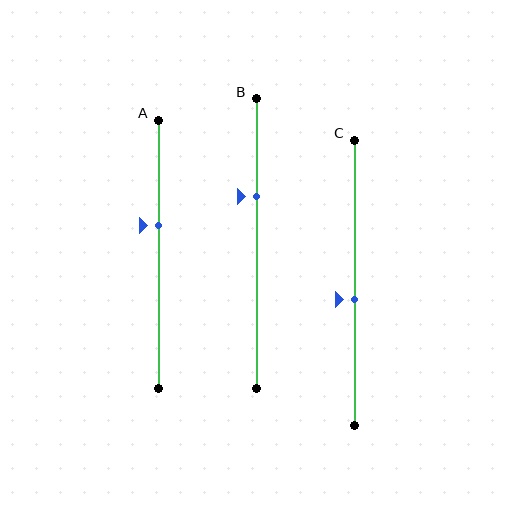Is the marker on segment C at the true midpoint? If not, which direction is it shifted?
No, the marker on segment C is shifted downward by about 6% of the segment length.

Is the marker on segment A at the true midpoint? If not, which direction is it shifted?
No, the marker on segment A is shifted upward by about 11% of the segment length.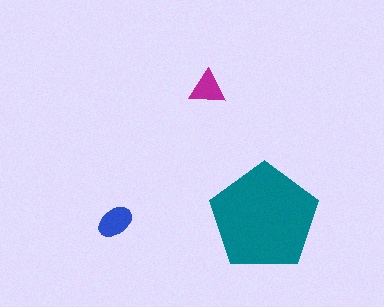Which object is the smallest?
The magenta triangle.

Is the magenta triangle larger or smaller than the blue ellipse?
Smaller.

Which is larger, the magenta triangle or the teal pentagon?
The teal pentagon.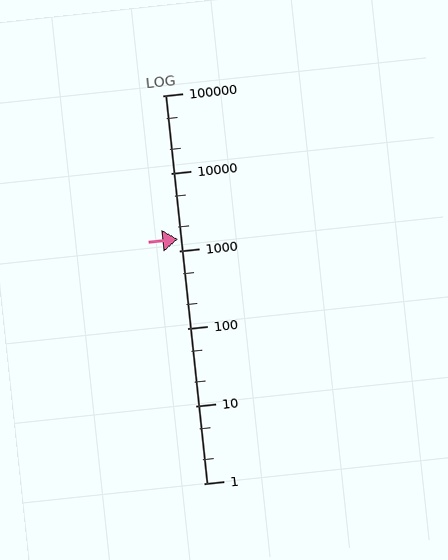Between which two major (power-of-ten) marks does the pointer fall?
The pointer is between 1000 and 10000.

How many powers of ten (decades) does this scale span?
The scale spans 5 decades, from 1 to 100000.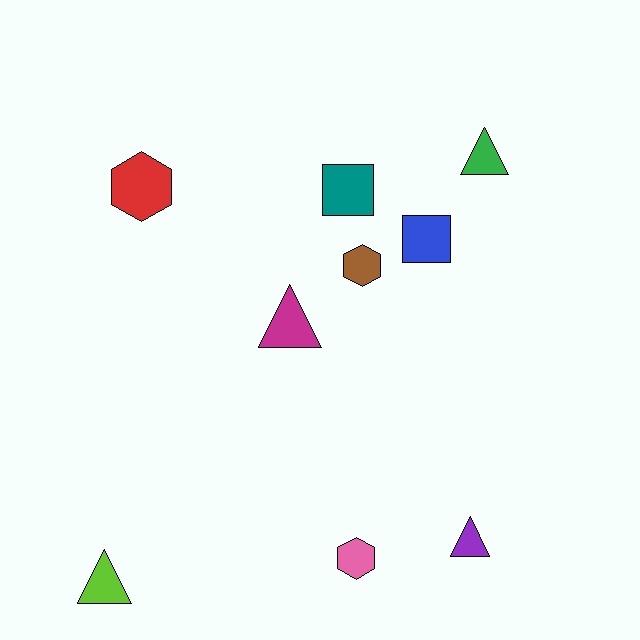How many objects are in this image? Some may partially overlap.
There are 9 objects.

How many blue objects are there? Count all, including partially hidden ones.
There is 1 blue object.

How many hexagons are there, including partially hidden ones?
There are 3 hexagons.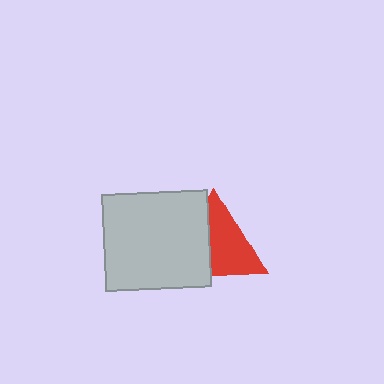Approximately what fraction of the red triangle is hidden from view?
Roughly 39% of the red triangle is hidden behind the light gray rectangle.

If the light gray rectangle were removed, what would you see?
You would see the complete red triangle.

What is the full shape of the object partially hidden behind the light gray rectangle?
The partially hidden object is a red triangle.